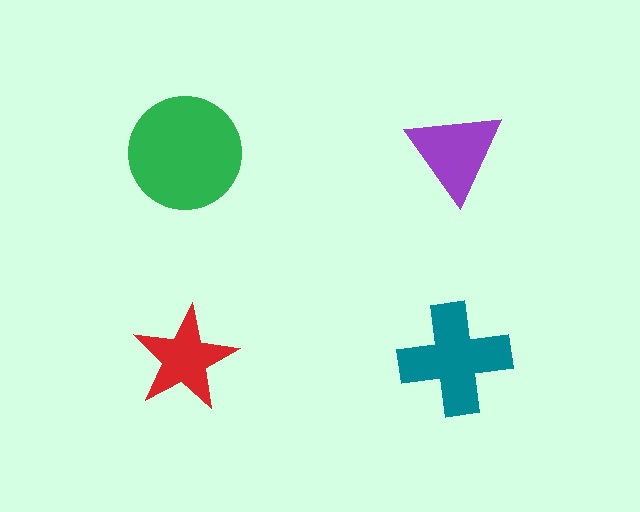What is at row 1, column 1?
A green circle.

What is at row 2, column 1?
A red star.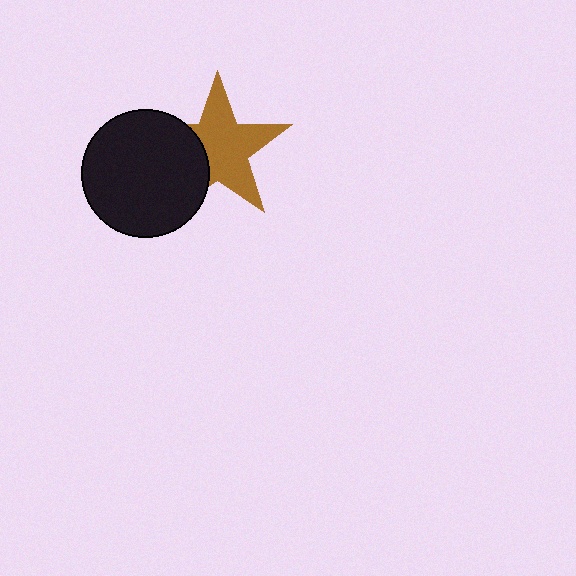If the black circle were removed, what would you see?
You would see the complete brown star.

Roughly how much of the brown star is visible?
Most of it is visible (roughly 68%).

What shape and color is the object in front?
The object in front is a black circle.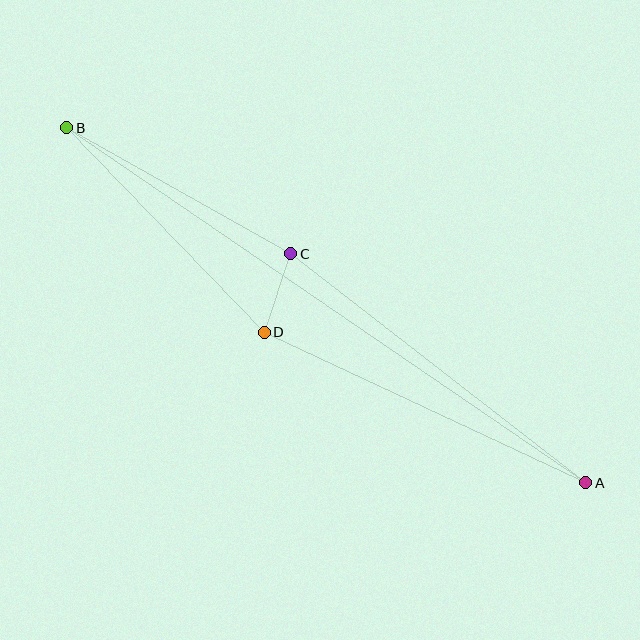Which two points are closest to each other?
Points C and D are closest to each other.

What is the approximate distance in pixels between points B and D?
The distance between B and D is approximately 284 pixels.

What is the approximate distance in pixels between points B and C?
The distance between B and C is approximately 257 pixels.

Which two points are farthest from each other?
Points A and B are farthest from each other.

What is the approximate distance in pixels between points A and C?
The distance between A and C is approximately 374 pixels.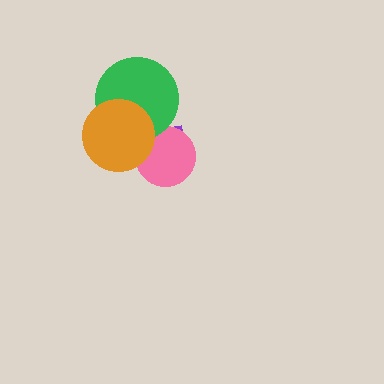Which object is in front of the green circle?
The orange circle is in front of the green circle.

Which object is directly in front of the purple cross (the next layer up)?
The pink circle is directly in front of the purple cross.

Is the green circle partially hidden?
Yes, it is partially covered by another shape.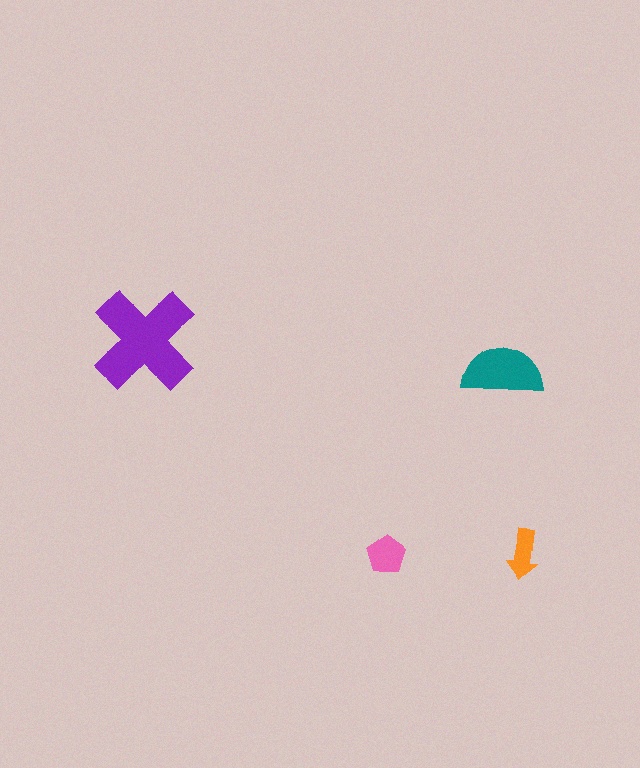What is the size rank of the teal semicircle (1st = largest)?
2nd.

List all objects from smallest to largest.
The orange arrow, the pink pentagon, the teal semicircle, the purple cross.